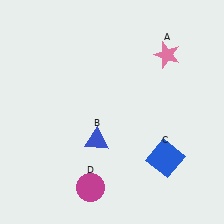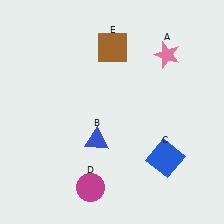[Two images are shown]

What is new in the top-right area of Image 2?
A brown square (E) was added in the top-right area of Image 2.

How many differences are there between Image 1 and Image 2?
There is 1 difference between the two images.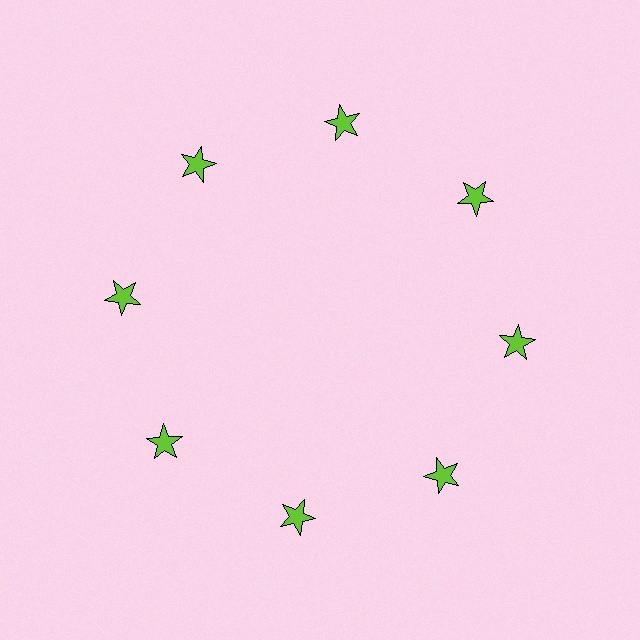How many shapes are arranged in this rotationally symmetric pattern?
There are 8 shapes, arranged in 8 groups of 1.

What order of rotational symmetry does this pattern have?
This pattern has 8-fold rotational symmetry.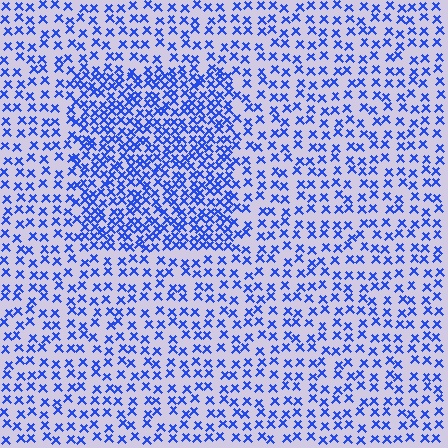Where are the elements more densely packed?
The elements are more densely packed inside the rectangle boundary.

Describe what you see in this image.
The image contains small blue elements arranged at two different densities. A rectangle-shaped region is visible where the elements are more densely packed than the surrounding area.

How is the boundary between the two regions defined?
The boundary is defined by a change in element density (approximately 2.0x ratio). All elements are the same color, size, and shape.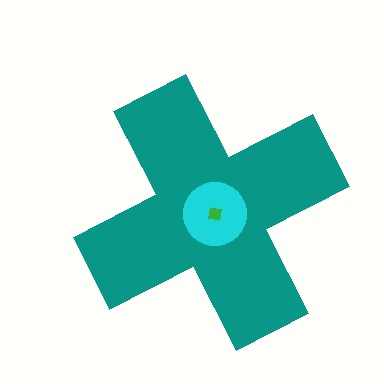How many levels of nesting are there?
3.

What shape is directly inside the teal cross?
The cyan circle.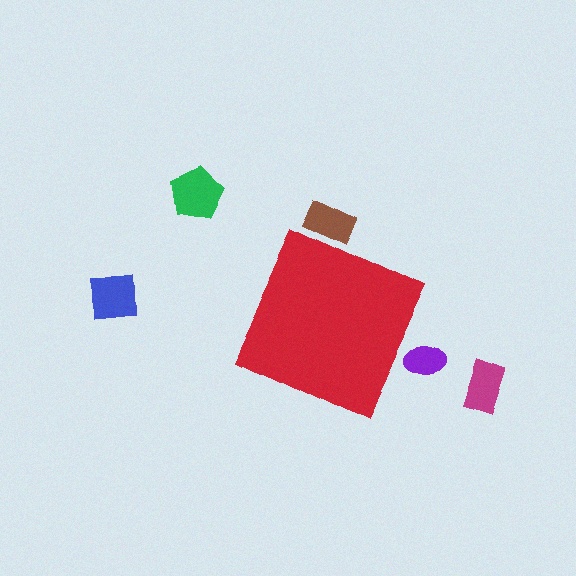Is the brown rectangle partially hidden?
Yes, the brown rectangle is partially hidden behind the red diamond.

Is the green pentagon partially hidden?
No, the green pentagon is fully visible.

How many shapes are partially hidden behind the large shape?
2 shapes are partially hidden.